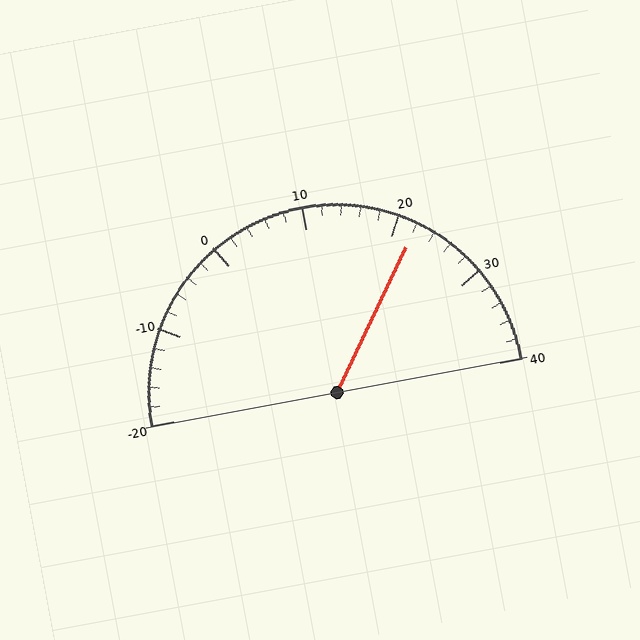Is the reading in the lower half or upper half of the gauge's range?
The reading is in the upper half of the range (-20 to 40).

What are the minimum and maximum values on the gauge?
The gauge ranges from -20 to 40.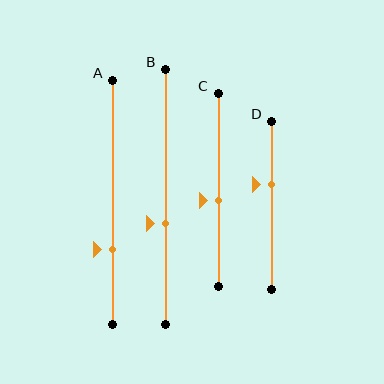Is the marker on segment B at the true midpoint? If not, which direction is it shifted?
No, the marker on segment B is shifted downward by about 11% of the segment length.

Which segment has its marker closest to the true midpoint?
Segment C has its marker closest to the true midpoint.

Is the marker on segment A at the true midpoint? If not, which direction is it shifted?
No, the marker on segment A is shifted downward by about 20% of the segment length.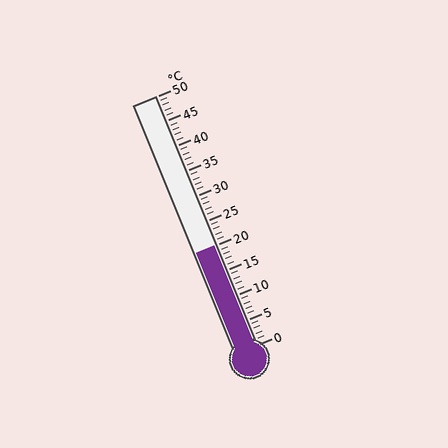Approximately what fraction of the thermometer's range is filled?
The thermometer is filled to approximately 40% of its range.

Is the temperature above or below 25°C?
The temperature is below 25°C.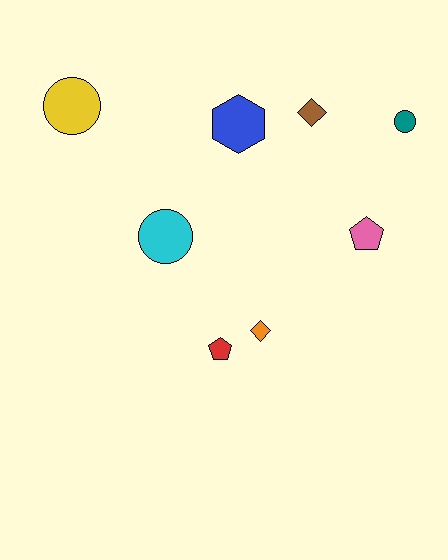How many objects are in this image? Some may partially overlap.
There are 8 objects.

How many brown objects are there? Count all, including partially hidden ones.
There is 1 brown object.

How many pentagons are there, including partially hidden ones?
There are 2 pentagons.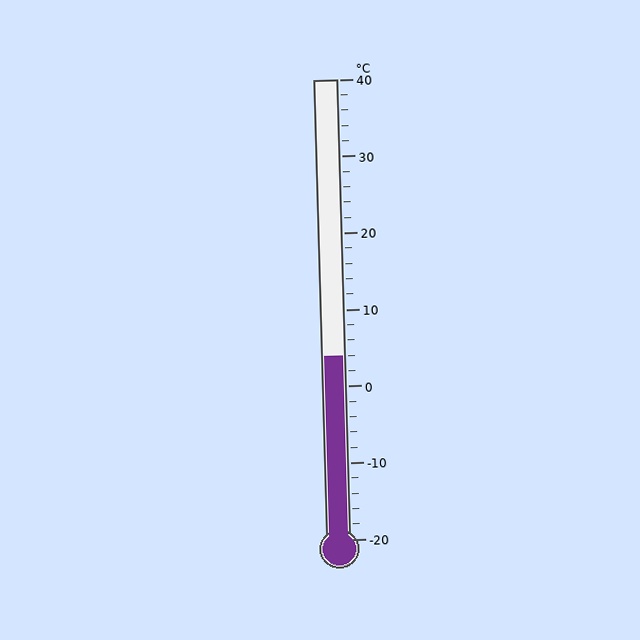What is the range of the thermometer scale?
The thermometer scale ranges from -20°C to 40°C.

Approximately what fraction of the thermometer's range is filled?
The thermometer is filled to approximately 40% of its range.